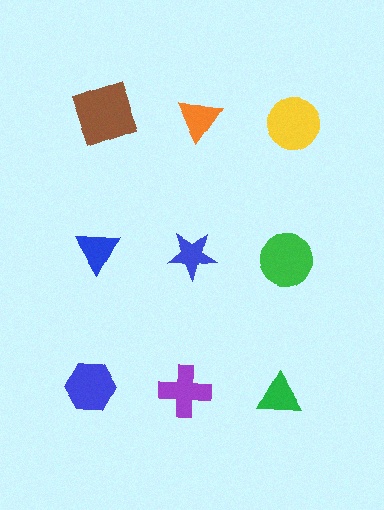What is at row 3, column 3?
A green triangle.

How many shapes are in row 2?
3 shapes.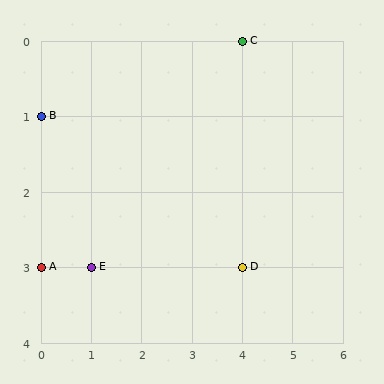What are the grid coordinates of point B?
Point B is at grid coordinates (0, 1).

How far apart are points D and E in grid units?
Points D and E are 3 columns apart.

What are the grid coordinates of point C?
Point C is at grid coordinates (4, 0).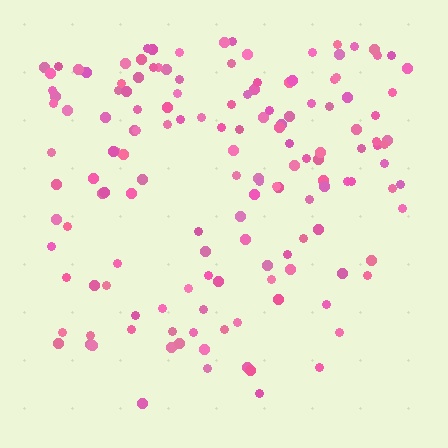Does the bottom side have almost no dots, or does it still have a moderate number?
Still a moderate number, just noticeably fewer than the top.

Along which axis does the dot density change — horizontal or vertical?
Vertical.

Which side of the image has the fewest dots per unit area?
The bottom.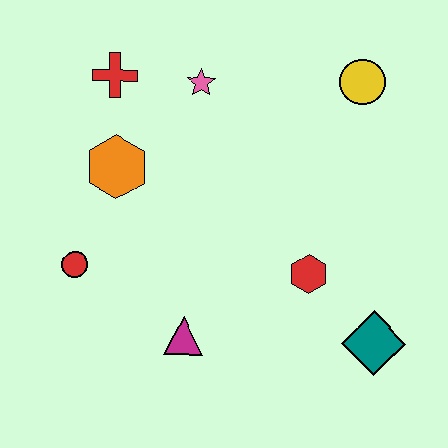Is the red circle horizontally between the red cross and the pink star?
No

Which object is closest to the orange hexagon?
The red cross is closest to the orange hexagon.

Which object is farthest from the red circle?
The yellow circle is farthest from the red circle.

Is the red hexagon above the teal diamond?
Yes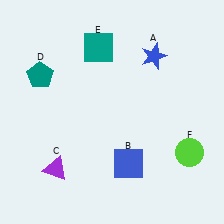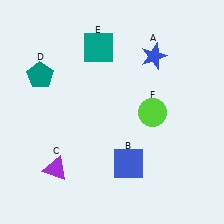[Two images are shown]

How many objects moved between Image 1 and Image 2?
1 object moved between the two images.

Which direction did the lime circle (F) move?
The lime circle (F) moved up.